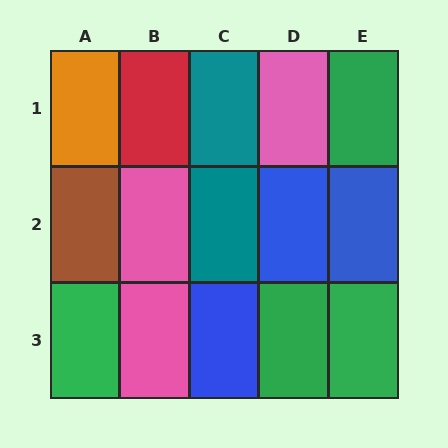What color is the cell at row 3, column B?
Pink.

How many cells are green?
4 cells are green.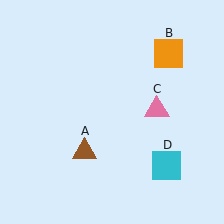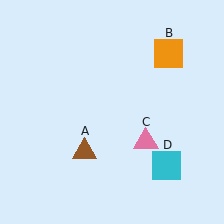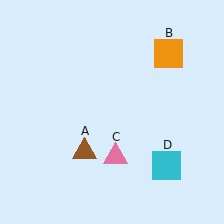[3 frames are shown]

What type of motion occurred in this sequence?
The pink triangle (object C) rotated clockwise around the center of the scene.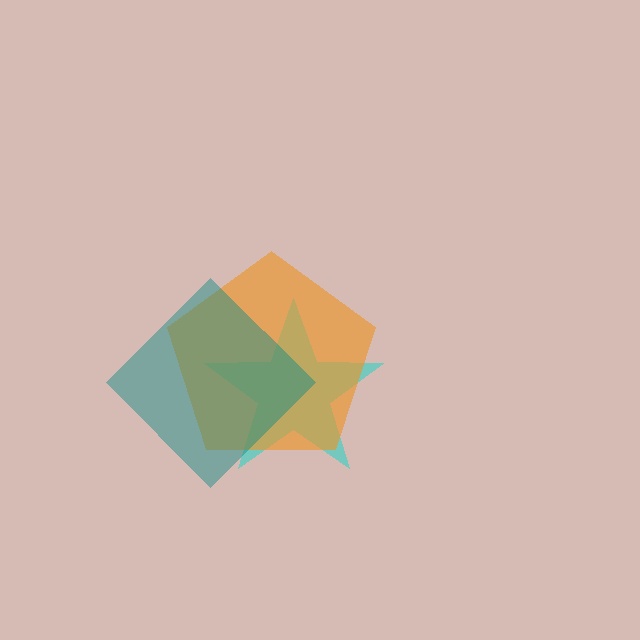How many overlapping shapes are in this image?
There are 3 overlapping shapes in the image.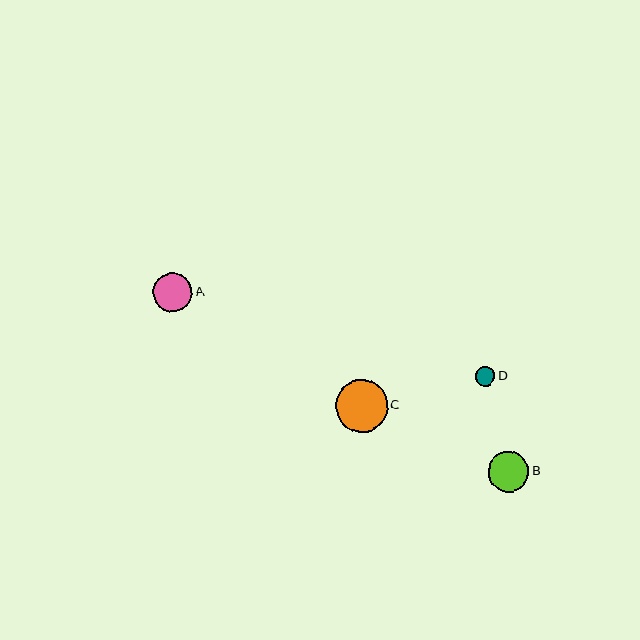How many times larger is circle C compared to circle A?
Circle C is approximately 1.3 times the size of circle A.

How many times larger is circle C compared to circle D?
Circle C is approximately 2.6 times the size of circle D.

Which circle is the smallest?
Circle D is the smallest with a size of approximately 20 pixels.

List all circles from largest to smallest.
From largest to smallest: C, B, A, D.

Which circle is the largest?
Circle C is the largest with a size of approximately 52 pixels.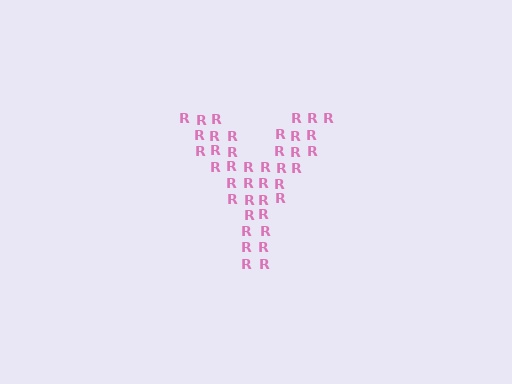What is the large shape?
The large shape is the letter Y.